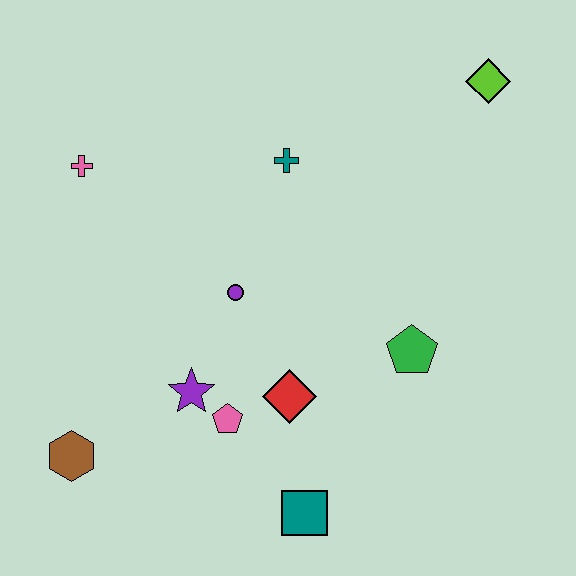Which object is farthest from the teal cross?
The brown hexagon is farthest from the teal cross.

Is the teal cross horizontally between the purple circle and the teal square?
Yes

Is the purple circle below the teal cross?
Yes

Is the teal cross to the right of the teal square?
No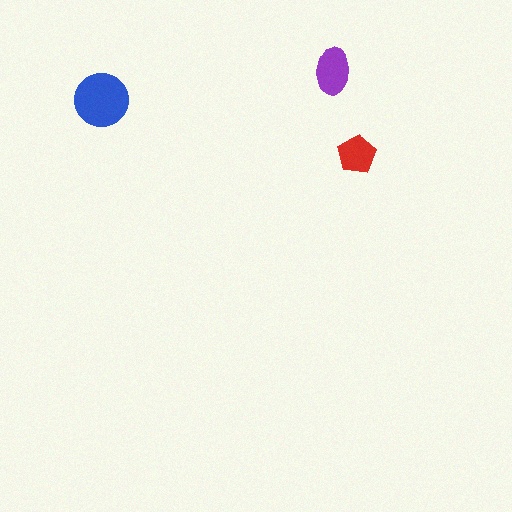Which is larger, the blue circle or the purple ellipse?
The blue circle.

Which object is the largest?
The blue circle.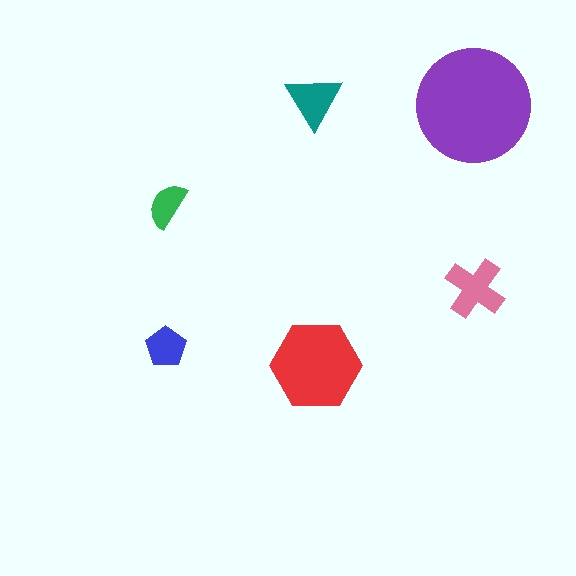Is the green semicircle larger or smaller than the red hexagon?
Smaller.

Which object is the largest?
The purple circle.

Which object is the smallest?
The green semicircle.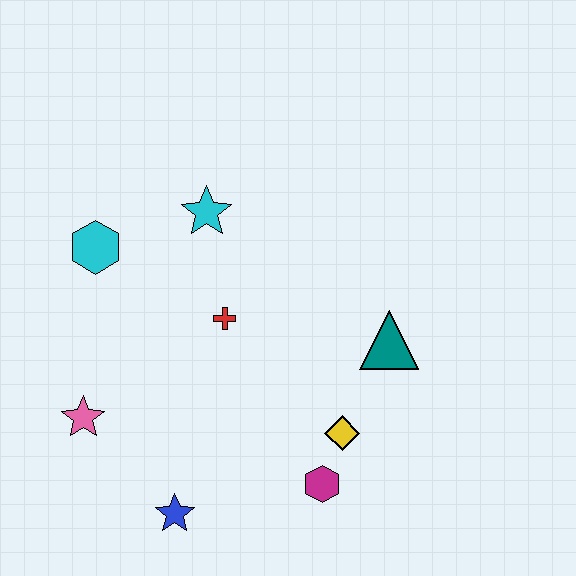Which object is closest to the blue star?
The pink star is closest to the blue star.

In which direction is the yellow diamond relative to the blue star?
The yellow diamond is to the right of the blue star.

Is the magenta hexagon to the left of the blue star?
No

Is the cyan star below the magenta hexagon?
No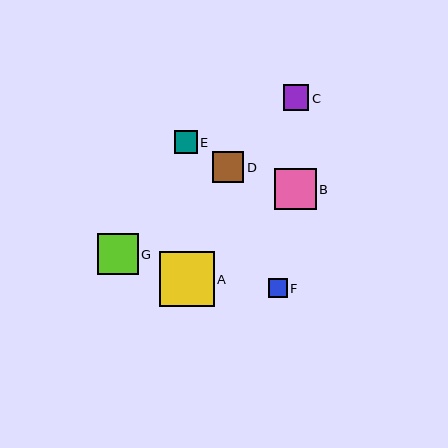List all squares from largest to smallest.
From largest to smallest: A, B, G, D, C, E, F.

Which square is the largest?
Square A is the largest with a size of approximately 55 pixels.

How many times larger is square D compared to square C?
Square D is approximately 1.2 times the size of square C.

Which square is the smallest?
Square F is the smallest with a size of approximately 19 pixels.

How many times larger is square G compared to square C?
Square G is approximately 1.6 times the size of square C.